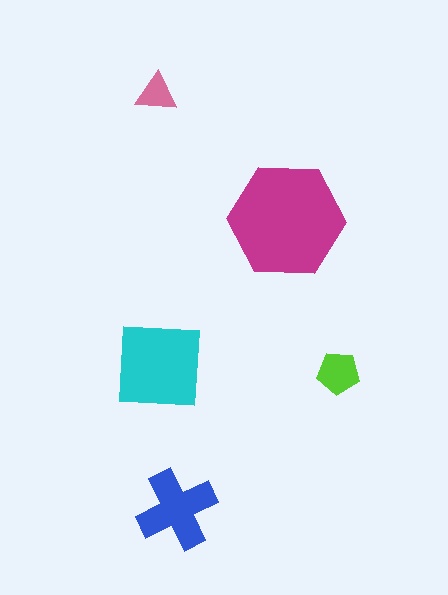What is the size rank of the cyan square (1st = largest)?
2nd.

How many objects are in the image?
There are 5 objects in the image.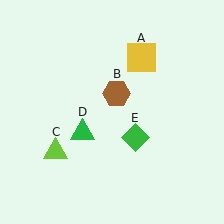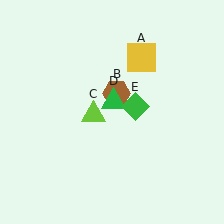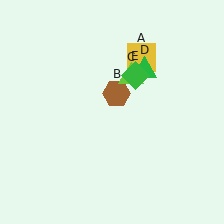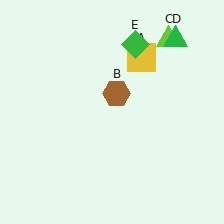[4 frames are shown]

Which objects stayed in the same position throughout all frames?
Yellow square (object A) and brown hexagon (object B) remained stationary.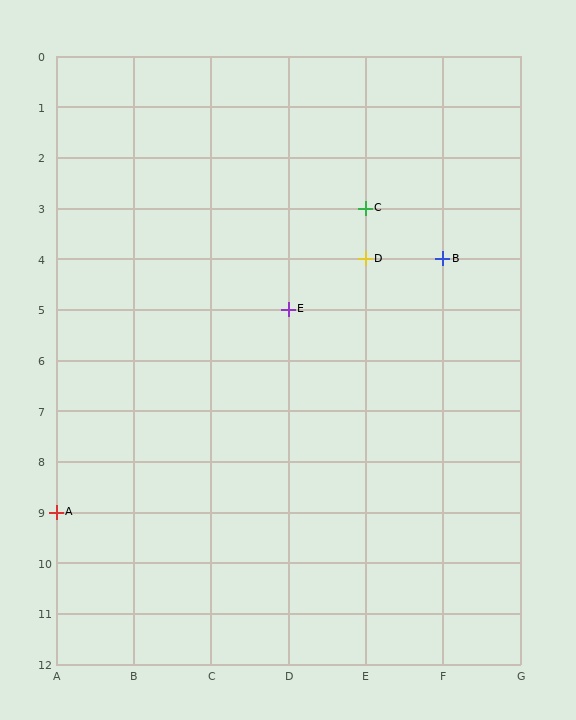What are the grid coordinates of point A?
Point A is at grid coordinates (A, 9).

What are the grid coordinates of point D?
Point D is at grid coordinates (E, 4).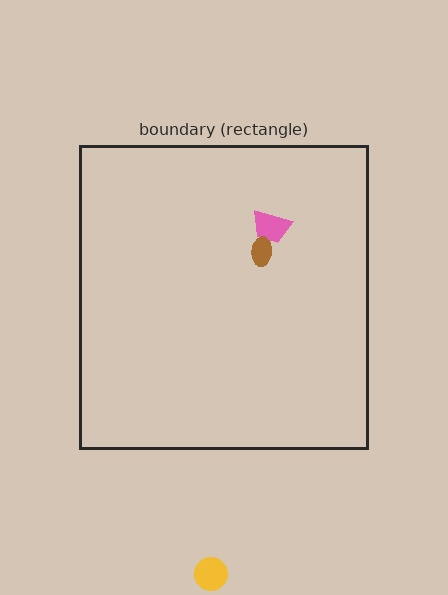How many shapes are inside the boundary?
2 inside, 1 outside.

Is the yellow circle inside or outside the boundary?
Outside.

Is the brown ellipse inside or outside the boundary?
Inside.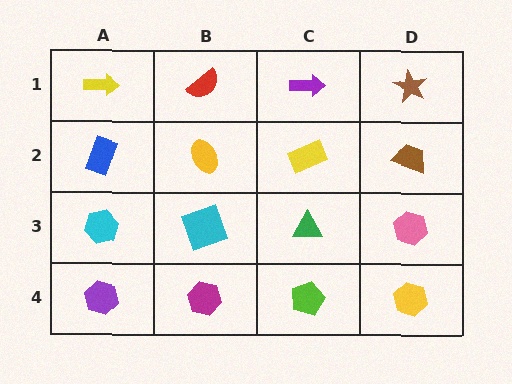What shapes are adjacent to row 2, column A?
A yellow arrow (row 1, column A), a cyan hexagon (row 3, column A), a yellow ellipse (row 2, column B).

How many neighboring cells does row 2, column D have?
3.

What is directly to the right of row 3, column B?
A green triangle.